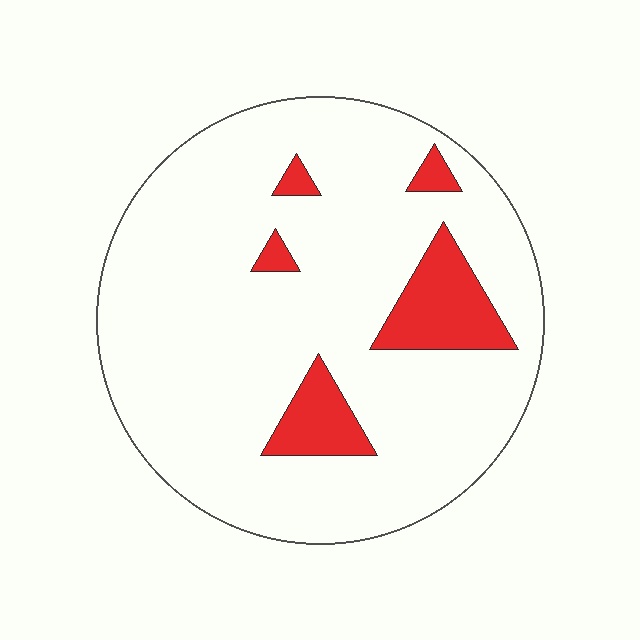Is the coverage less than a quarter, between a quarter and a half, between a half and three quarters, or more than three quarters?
Less than a quarter.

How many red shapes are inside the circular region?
5.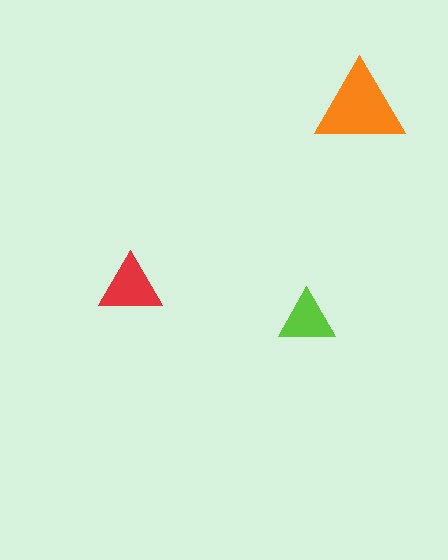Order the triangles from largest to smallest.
the orange one, the red one, the lime one.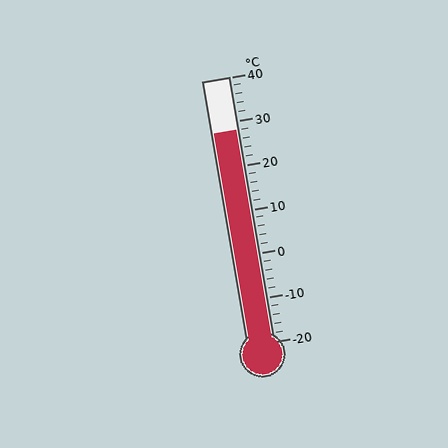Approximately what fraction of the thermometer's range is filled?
The thermometer is filled to approximately 80% of its range.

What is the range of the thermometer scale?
The thermometer scale ranges from -20°C to 40°C.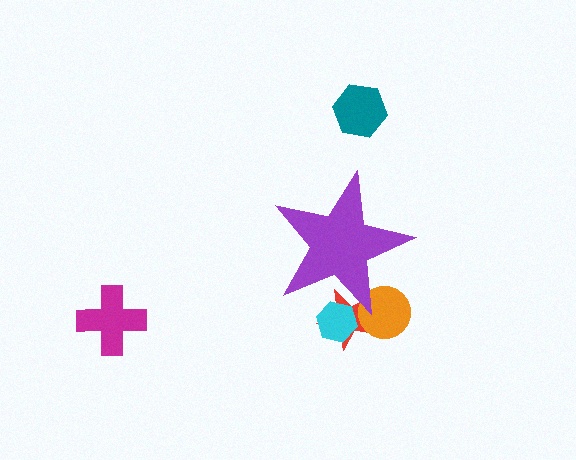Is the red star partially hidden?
Yes, the red star is partially hidden behind the purple star.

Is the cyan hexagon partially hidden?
Yes, the cyan hexagon is partially hidden behind the purple star.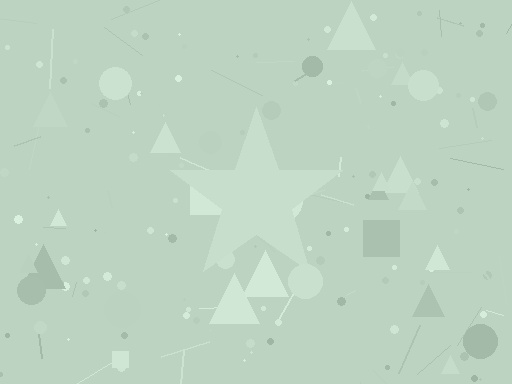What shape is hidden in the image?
A star is hidden in the image.